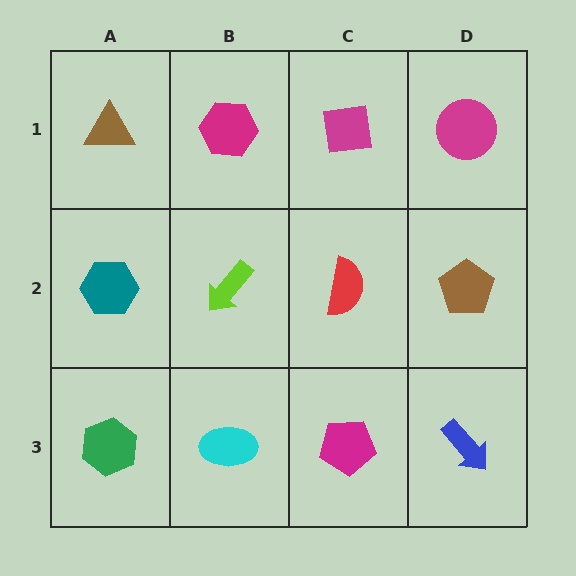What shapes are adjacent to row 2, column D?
A magenta circle (row 1, column D), a blue arrow (row 3, column D), a red semicircle (row 2, column C).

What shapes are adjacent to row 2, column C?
A magenta square (row 1, column C), a magenta pentagon (row 3, column C), a lime arrow (row 2, column B), a brown pentagon (row 2, column D).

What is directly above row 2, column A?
A brown triangle.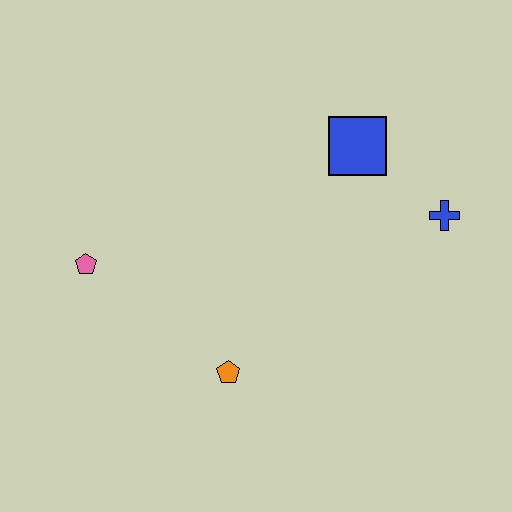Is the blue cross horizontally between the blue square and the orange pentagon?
No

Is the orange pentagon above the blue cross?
No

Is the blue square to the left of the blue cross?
Yes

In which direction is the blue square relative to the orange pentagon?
The blue square is above the orange pentagon.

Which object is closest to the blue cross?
The blue square is closest to the blue cross.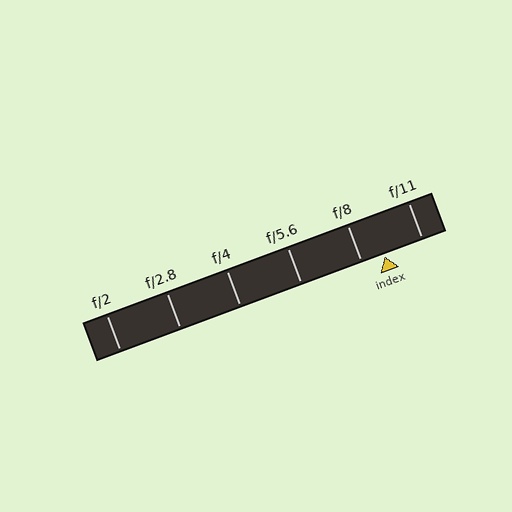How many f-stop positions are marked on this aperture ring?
There are 6 f-stop positions marked.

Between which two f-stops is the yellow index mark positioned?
The index mark is between f/8 and f/11.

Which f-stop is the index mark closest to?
The index mark is closest to f/8.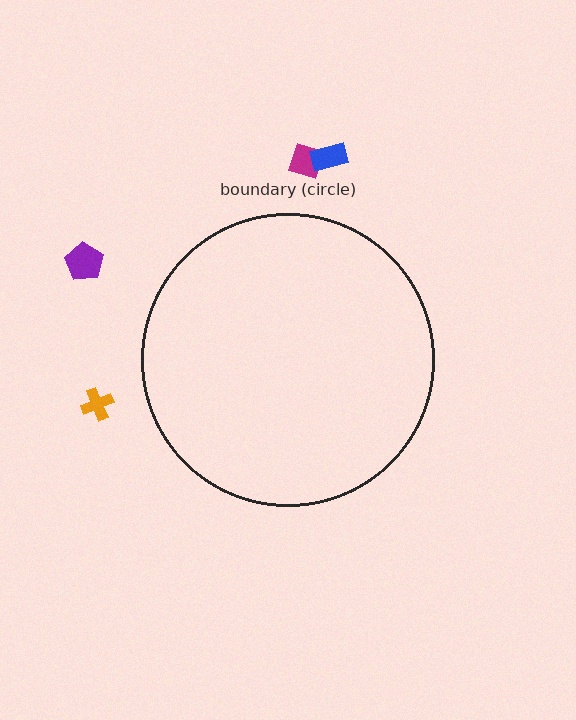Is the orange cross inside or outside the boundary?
Outside.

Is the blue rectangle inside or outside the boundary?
Outside.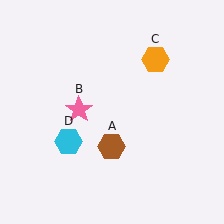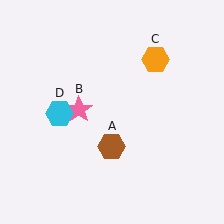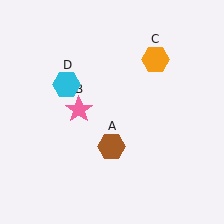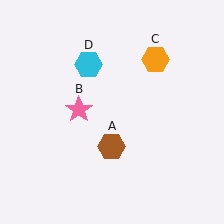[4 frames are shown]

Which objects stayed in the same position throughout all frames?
Brown hexagon (object A) and pink star (object B) and orange hexagon (object C) remained stationary.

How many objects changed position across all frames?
1 object changed position: cyan hexagon (object D).